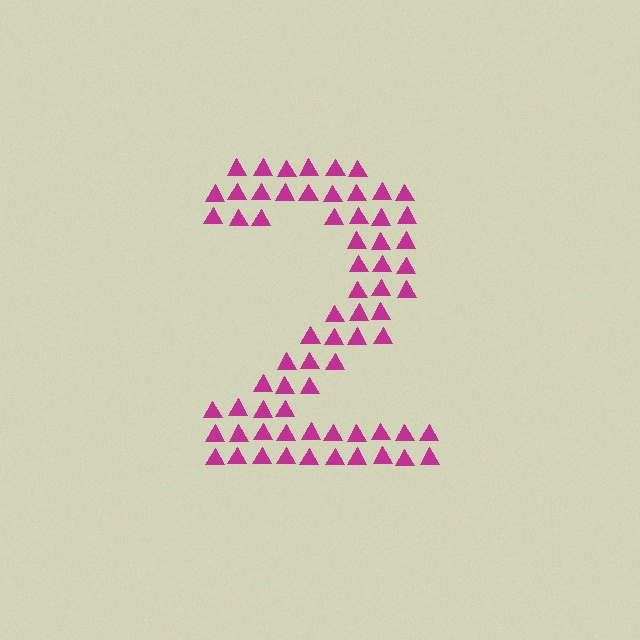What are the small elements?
The small elements are triangles.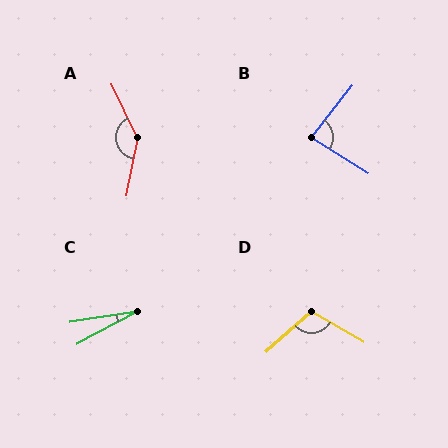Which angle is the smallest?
C, at approximately 19 degrees.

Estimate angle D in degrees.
Approximately 108 degrees.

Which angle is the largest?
A, at approximately 143 degrees.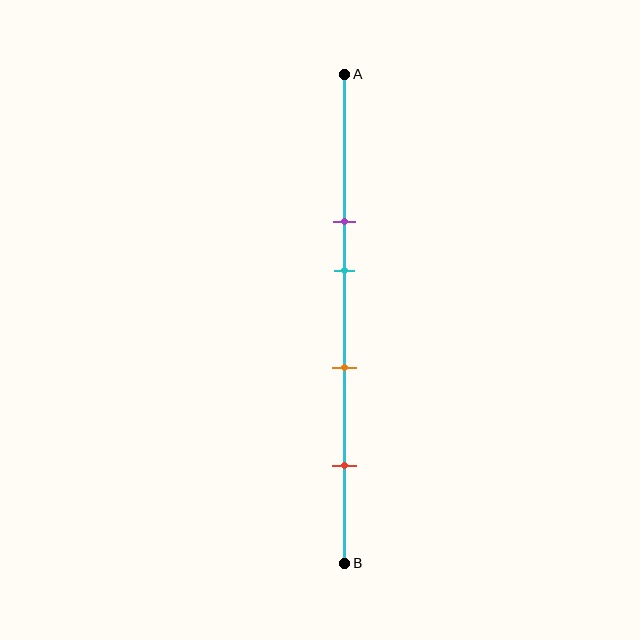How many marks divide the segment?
There are 4 marks dividing the segment.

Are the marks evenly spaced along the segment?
No, the marks are not evenly spaced.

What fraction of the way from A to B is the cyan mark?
The cyan mark is approximately 40% (0.4) of the way from A to B.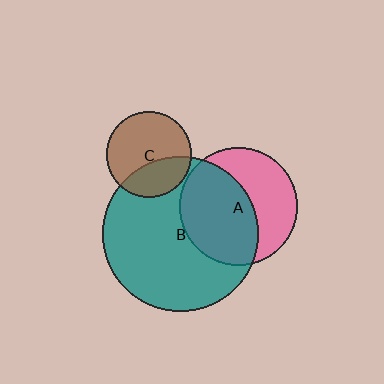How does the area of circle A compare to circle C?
Approximately 1.9 times.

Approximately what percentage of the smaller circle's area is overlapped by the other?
Approximately 35%.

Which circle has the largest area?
Circle B (teal).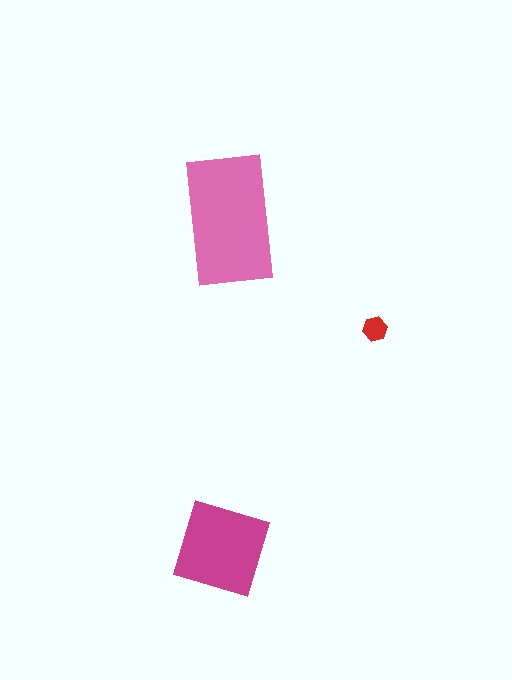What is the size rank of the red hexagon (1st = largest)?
3rd.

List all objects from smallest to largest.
The red hexagon, the magenta square, the pink rectangle.